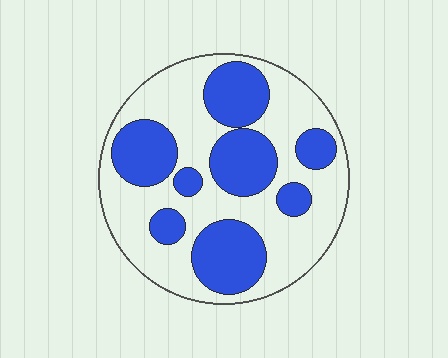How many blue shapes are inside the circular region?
8.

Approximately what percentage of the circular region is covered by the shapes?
Approximately 40%.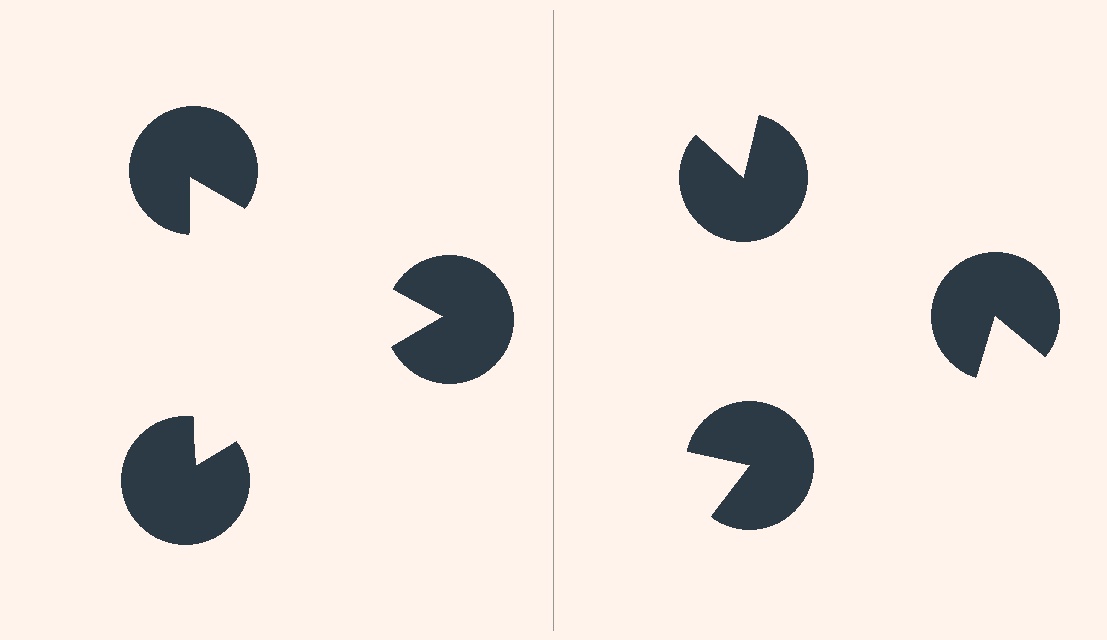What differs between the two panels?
The pac-man discs are positioned identically on both sides; only the wedge orientations differ. On the left they align to a triangle; on the right they are misaligned.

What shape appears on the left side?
An illusory triangle.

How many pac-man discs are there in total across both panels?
6 — 3 on each side.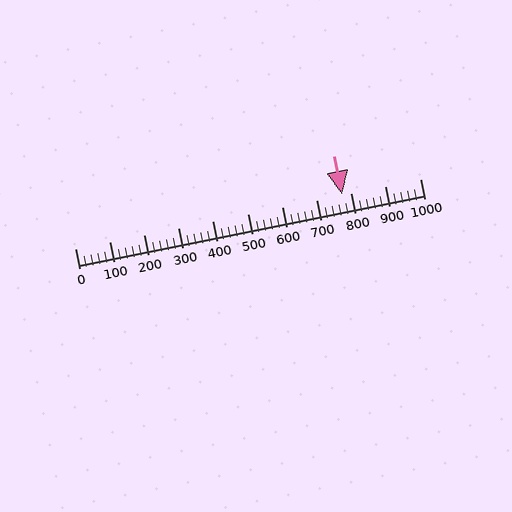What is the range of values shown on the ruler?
The ruler shows values from 0 to 1000.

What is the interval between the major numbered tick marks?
The major tick marks are spaced 100 units apart.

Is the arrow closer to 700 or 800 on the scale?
The arrow is closer to 800.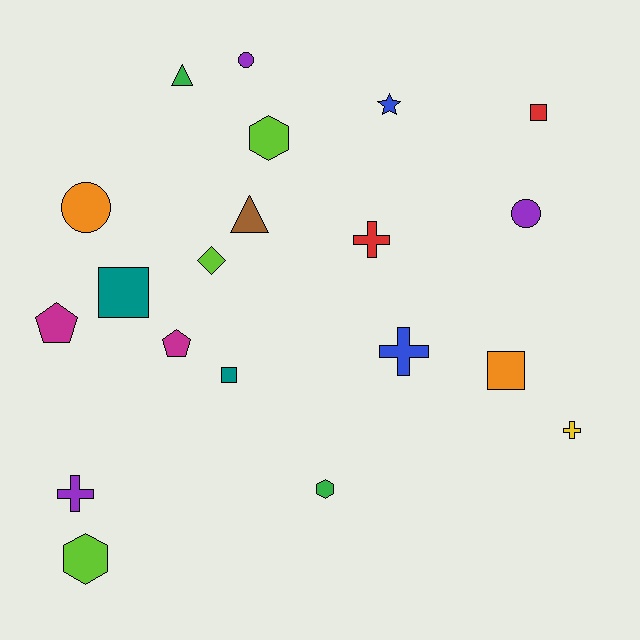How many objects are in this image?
There are 20 objects.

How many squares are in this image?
There are 4 squares.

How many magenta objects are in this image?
There are 2 magenta objects.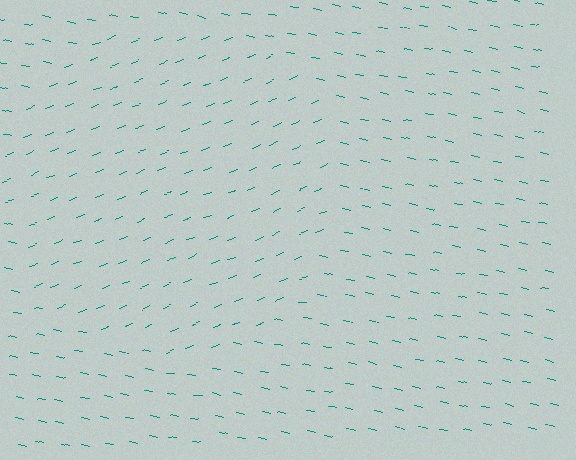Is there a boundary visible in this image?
Yes, there is a texture boundary formed by a change in line orientation.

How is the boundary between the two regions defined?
The boundary is defined purely by a change in line orientation (approximately 33 degrees difference). All lines are the same color and thickness.